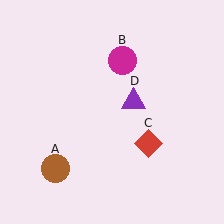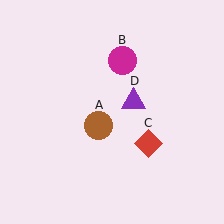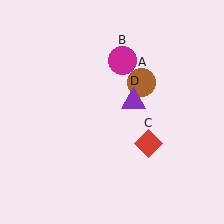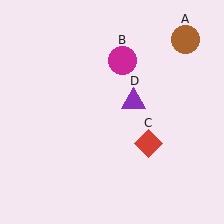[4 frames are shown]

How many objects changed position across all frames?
1 object changed position: brown circle (object A).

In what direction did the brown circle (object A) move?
The brown circle (object A) moved up and to the right.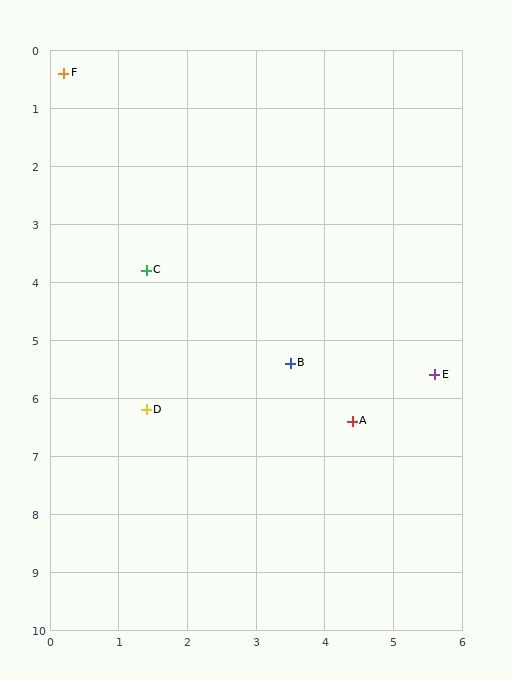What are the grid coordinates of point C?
Point C is at approximately (1.4, 3.8).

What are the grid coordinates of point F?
Point F is at approximately (0.2, 0.4).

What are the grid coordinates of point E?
Point E is at approximately (5.6, 5.6).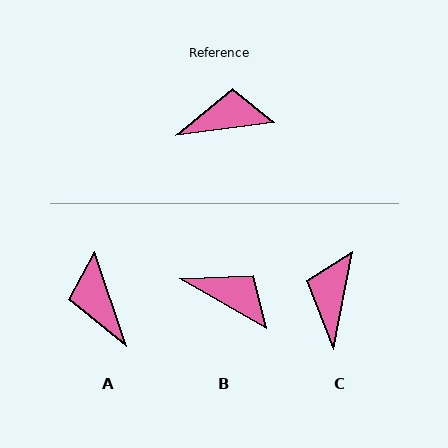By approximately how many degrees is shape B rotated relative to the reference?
Approximately 38 degrees clockwise.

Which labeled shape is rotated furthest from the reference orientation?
A, about 101 degrees away.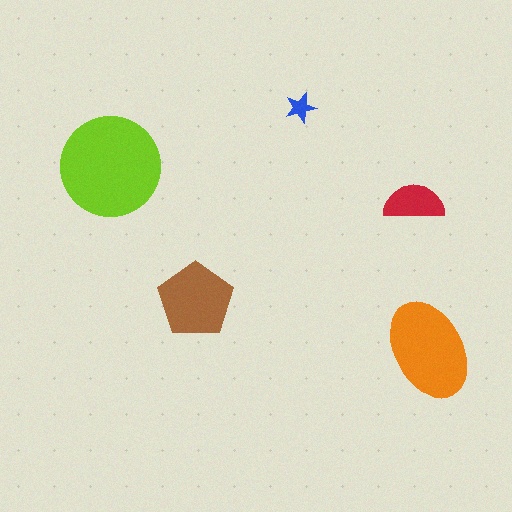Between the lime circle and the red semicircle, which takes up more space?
The lime circle.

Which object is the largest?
The lime circle.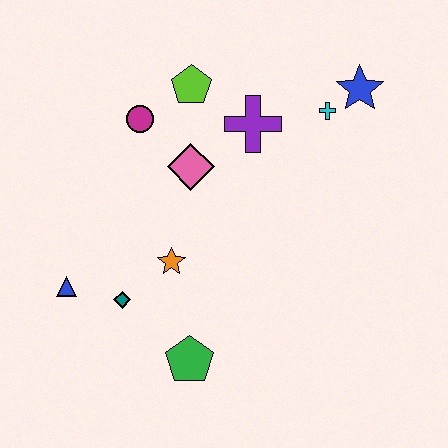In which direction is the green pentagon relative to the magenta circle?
The green pentagon is below the magenta circle.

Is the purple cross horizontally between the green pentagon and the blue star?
Yes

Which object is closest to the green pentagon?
The teal diamond is closest to the green pentagon.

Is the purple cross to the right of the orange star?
Yes